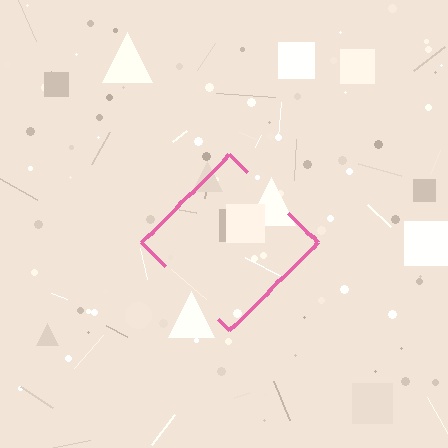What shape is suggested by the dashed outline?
The dashed outline suggests a diamond.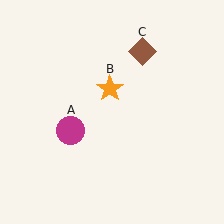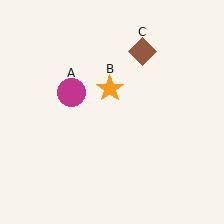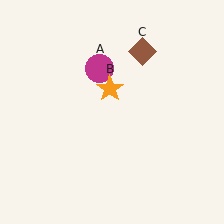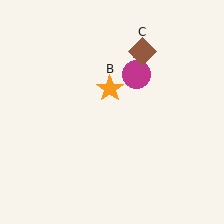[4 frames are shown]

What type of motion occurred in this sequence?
The magenta circle (object A) rotated clockwise around the center of the scene.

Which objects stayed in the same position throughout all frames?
Orange star (object B) and brown diamond (object C) remained stationary.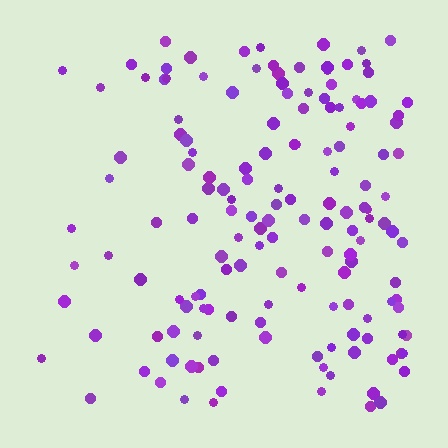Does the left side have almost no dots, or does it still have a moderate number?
Still a moderate number, just noticeably fewer than the right.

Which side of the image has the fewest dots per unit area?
The left.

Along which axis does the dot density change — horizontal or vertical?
Horizontal.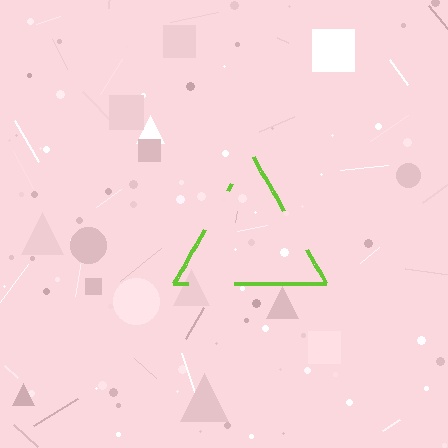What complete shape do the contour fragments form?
The contour fragments form a triangle.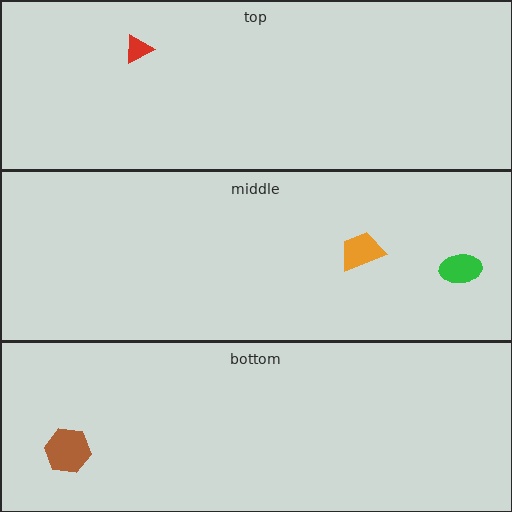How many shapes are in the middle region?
2.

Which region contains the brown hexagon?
The bottom region.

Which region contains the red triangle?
The top region.